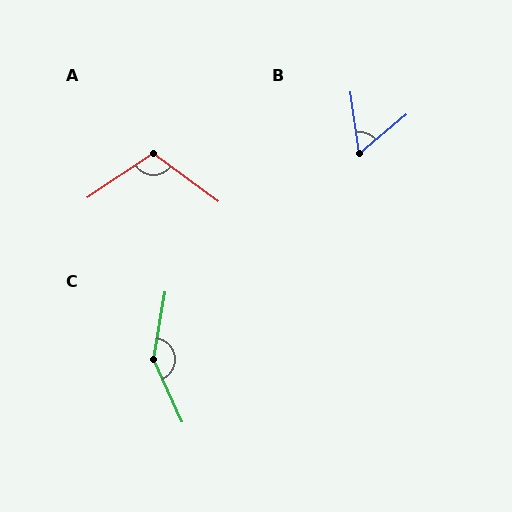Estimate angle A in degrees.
Approximately 109 degrees.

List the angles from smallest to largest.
B (58°), A (109°), C (146°).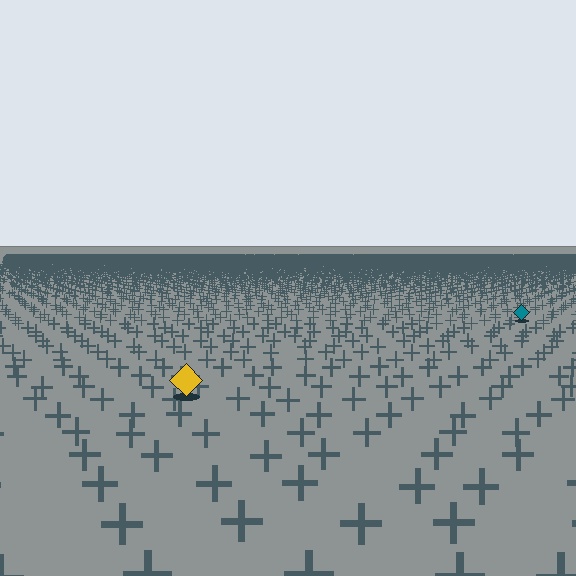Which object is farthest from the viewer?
The teal diamond is farthest from the viewer. It appears smaller and the ground texture around it is denser.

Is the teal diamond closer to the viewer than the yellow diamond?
No. The yellow diamond is closer — you can tell from the texture gradient: the ground texture is coarser near it.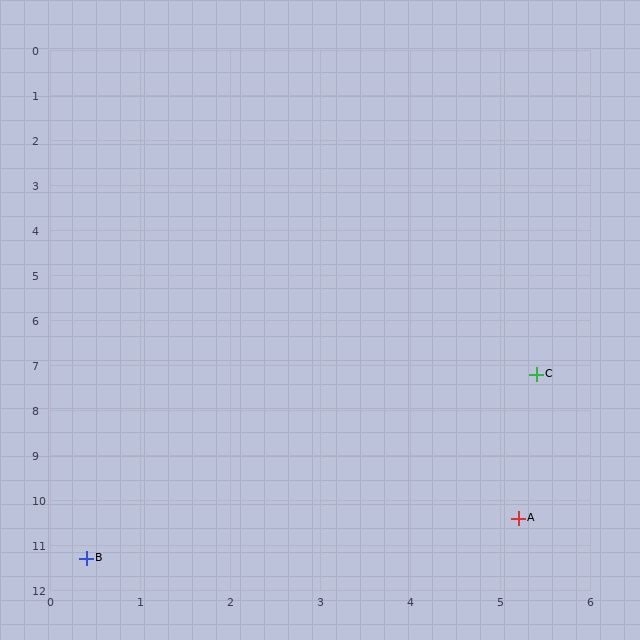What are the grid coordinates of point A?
Point A is at approximately (5.2, 10.4).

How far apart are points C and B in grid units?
Points C and B are about 6.5 grid units apart.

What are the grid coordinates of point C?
Point C is at approximately (5.4, 7.2).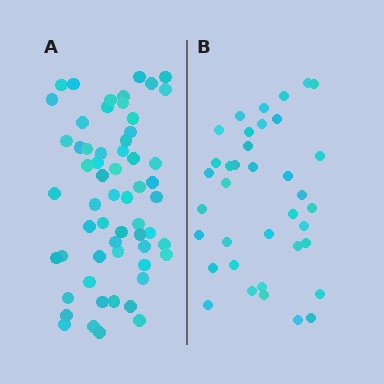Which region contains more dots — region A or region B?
Region A (the left region) has more dots.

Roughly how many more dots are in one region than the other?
Region A has approximately 20 more dots than region B.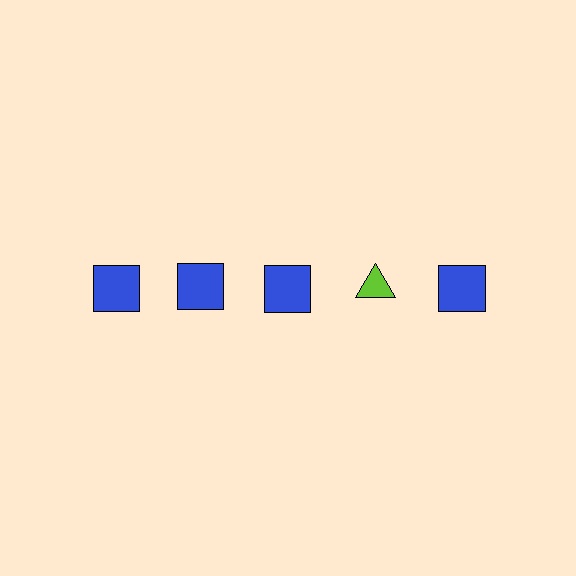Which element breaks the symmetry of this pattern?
The lime triangle in the top row, second from right column breaks the symmetry. All other shapes are blue squares.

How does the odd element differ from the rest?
It differs in both color (lime instead of blue) and shape (triangle instead of square).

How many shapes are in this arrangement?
There are 5 shapes arranged in a grid pattern.